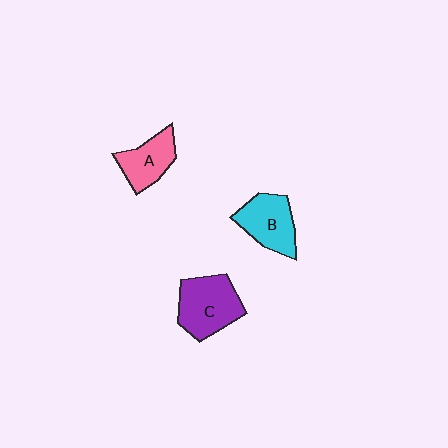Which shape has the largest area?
Shape C (purple).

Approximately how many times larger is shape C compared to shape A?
Approximately 1.4 times.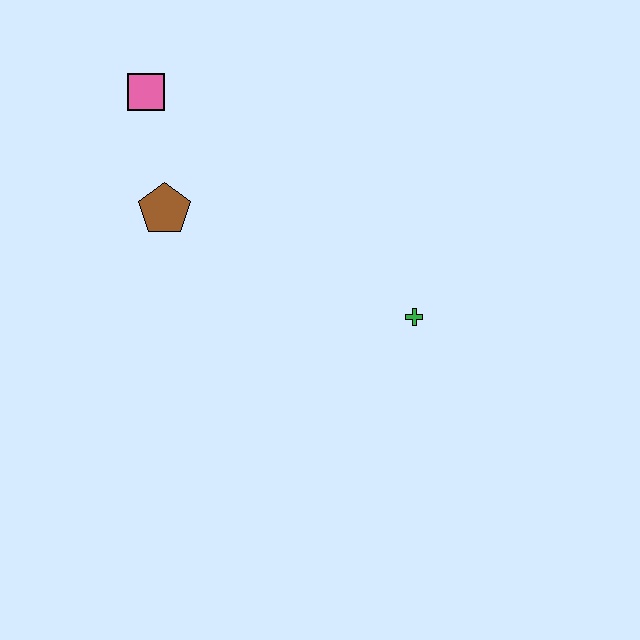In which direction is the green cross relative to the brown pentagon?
The green cross is to the right of the brown pentagon.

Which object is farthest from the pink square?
The green cross is farthest from the pink square.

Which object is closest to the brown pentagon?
The pink square is closest to the brown pentagon.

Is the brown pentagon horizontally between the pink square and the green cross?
Yes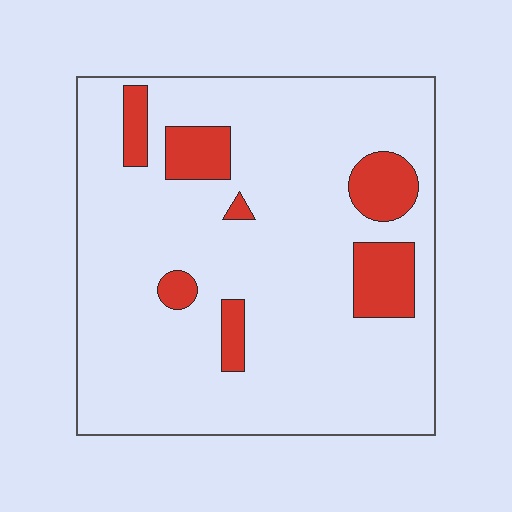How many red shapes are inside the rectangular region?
7.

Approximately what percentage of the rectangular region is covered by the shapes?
Approximately 15%.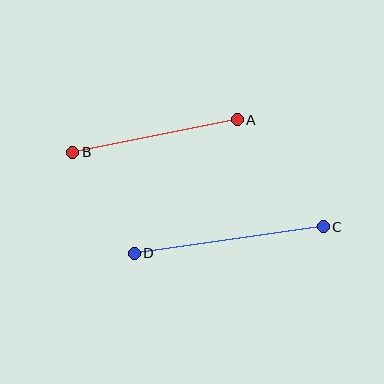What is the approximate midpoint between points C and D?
The midpoint is at approximately (229, 240) pixels.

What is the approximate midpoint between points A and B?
The midpoint is at approximately (155, 136) pixels.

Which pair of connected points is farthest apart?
Points C and D are farthest apart.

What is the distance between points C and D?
The distance is approximately 191 pixels.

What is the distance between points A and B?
The distance is approximately 168 pixels.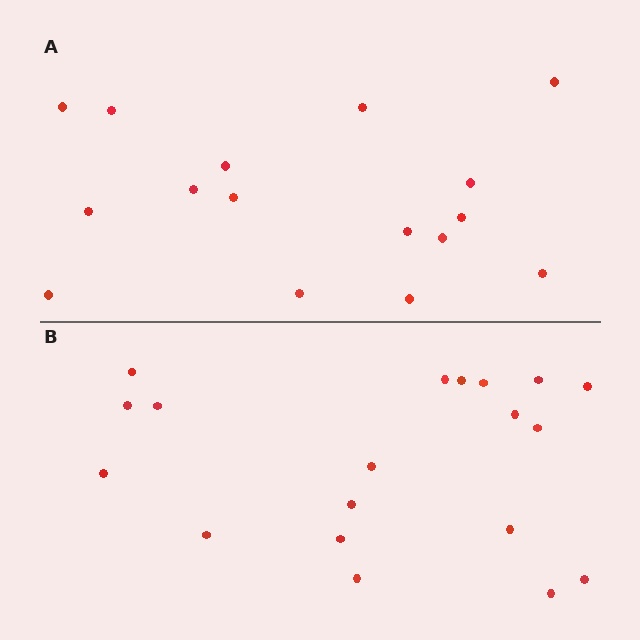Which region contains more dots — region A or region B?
Region B (the bottom region) has more dots.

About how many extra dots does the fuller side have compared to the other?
Region B has just a few more — roughly 2 or 3 more dots than region A.